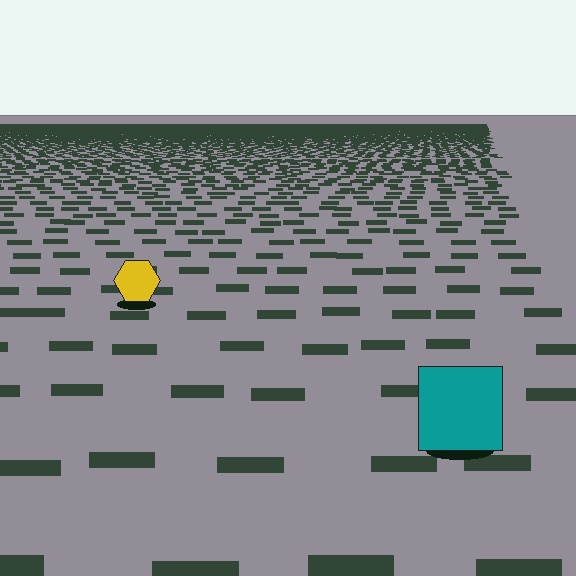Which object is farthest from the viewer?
The yellow hexagon is farthest from the viewer. It appears smaller and the ground texture around it is denser.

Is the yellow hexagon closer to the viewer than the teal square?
No. The teal square is closer — you can tell from the texture gradient: the ground texture is coarser near it.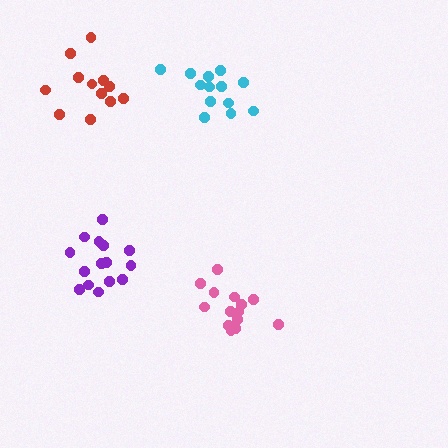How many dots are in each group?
Group 1: 13 dots, Group 2: 14 dots, Group 3: 15 dots, Group 4: 12 dots (54 total).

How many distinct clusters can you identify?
There are 4 distinct clusters.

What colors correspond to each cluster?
The clusters are colored: cyan, pink, purple, red.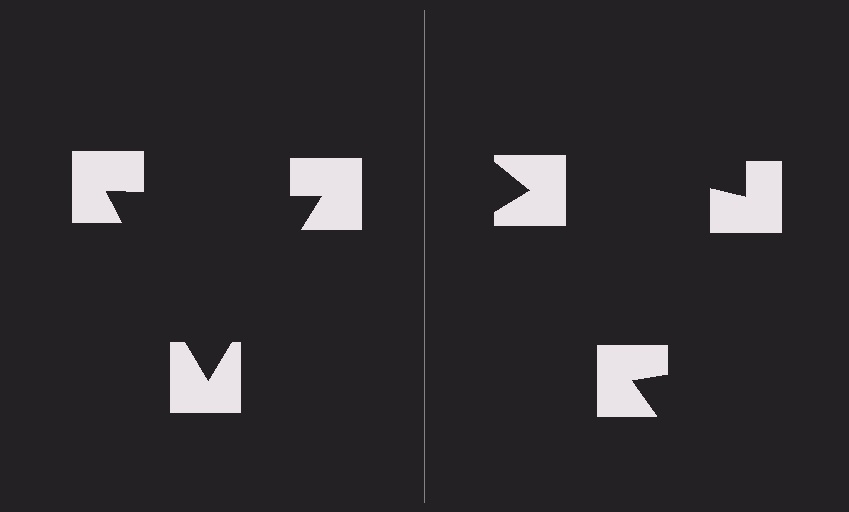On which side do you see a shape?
An illusory triangle appears on the left side. On the right side the wedge cuts are rotated, so no coherent shape forms.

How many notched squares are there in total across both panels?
6 — 3 on each side.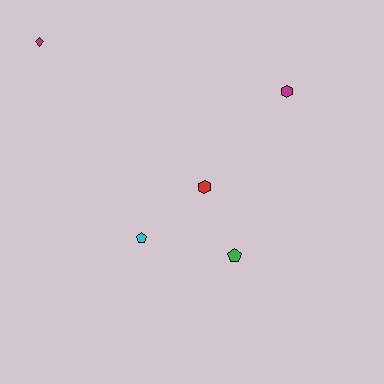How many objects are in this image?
There are 5 objects.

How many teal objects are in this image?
There are no teal objects.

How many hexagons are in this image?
There are 2 hexagons.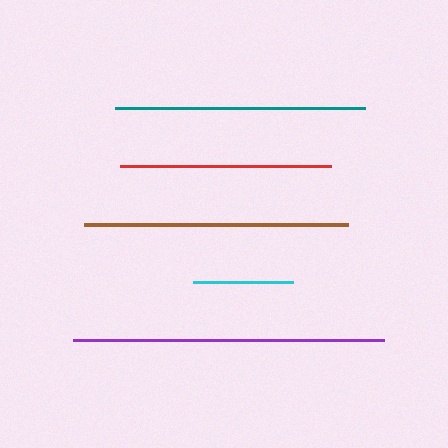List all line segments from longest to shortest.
From longest to shortest: purple, brown, teal, red, cyan.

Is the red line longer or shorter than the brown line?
The brown line is longer than the red line.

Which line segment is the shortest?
The cyan line is the shortest at approximately 101 pixels.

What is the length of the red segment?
The red segment is approximately 211 pixels long.